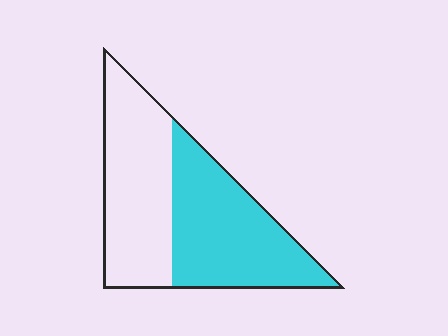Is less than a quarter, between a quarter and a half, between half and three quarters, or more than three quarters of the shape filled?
Between half and three quarters.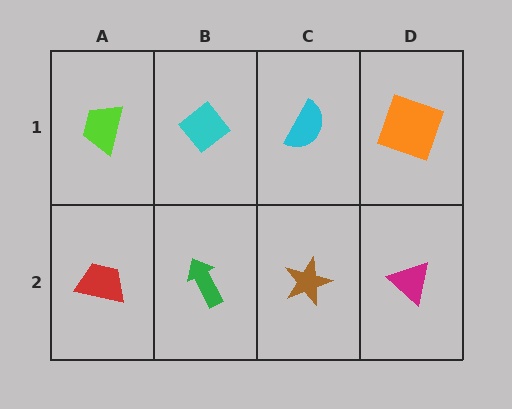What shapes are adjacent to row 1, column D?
A magenta triangle (row 2, column D), a cyan semicircle (row 1, column C).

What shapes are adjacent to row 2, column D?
An orange square (row 1, column D), a brown star (row 2, column C).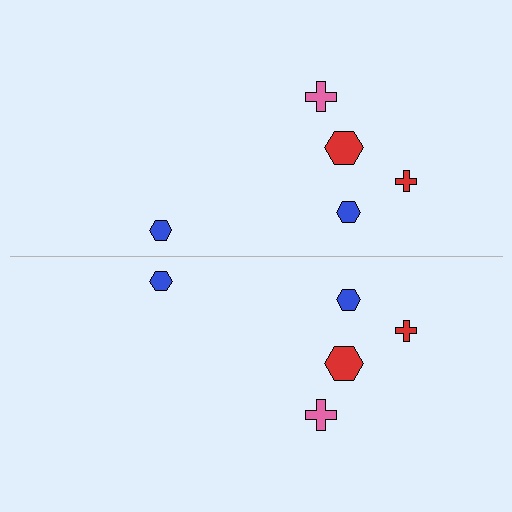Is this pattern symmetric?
Yes, this pattern has bilateral (reflection) symmetry.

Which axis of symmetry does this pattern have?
The pattern has a horizontal axis of symmetry running through the center of the image.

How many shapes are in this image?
There are 10 shapes in this image.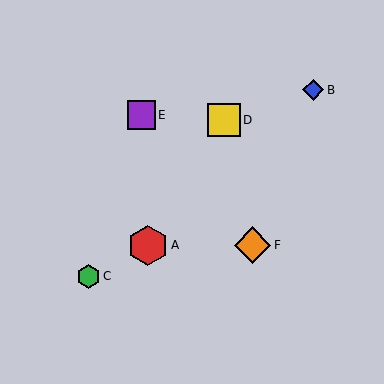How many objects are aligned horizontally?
2 objects (A, F) are aligned horizontally.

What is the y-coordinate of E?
Object E is at y≈115.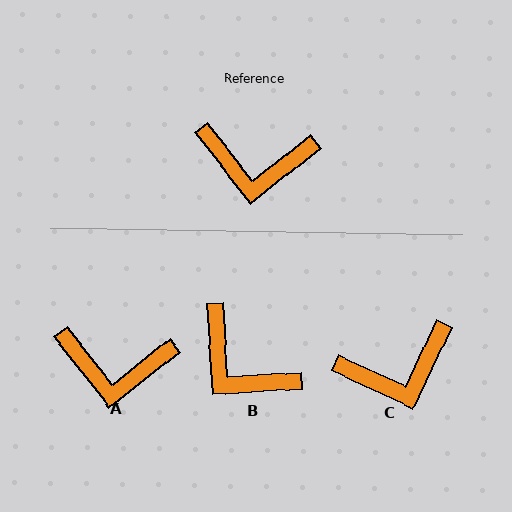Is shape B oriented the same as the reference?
No, it is off by about 35 degrees.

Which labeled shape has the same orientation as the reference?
A.